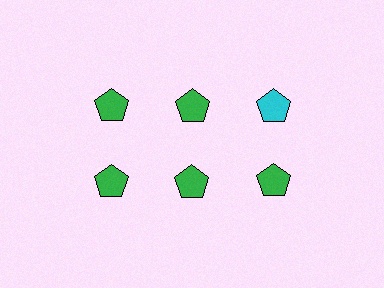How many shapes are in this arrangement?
There are 6 shapes arranged in a grid pattern.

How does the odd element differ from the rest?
It has a different color: cyan instead of green.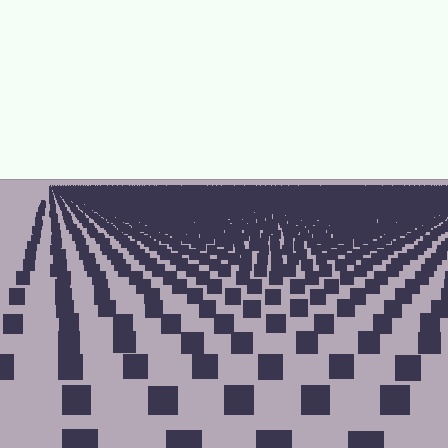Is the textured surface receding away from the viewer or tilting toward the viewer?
The surface is receding away from the viewer. Texture elements get smaller and denser toward the top.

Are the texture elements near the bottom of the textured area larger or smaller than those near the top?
Larger. Near the bottom, elements are closer to the viewer and appear at a bigger on-screen size.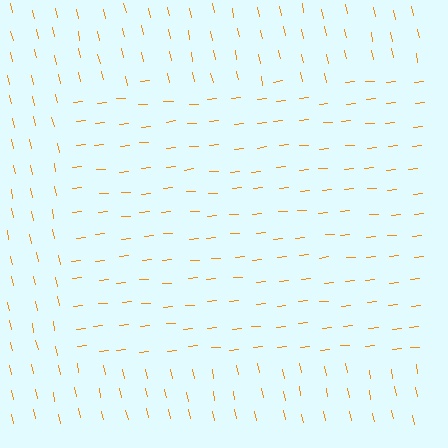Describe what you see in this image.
The image is filled with small orange line segments. A rectangle region in the image has lines oriented differently from the surrounding lines, creating a visible texture boundary.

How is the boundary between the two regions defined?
The boundary is defined purely by a change in line orientation (approximately 83 degrees difference). All lines are the same color and thickness.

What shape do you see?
I see a rectangle.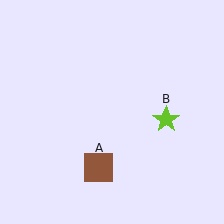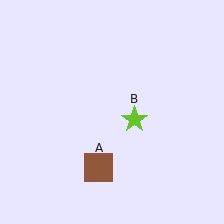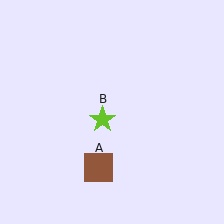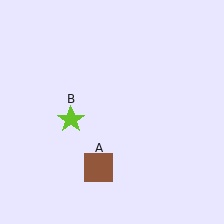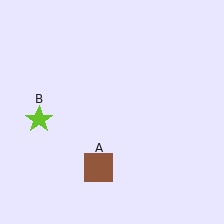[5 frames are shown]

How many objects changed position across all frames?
1 object changed position: lime star (object B).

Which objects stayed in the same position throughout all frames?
Brown square (object A) remained stationary.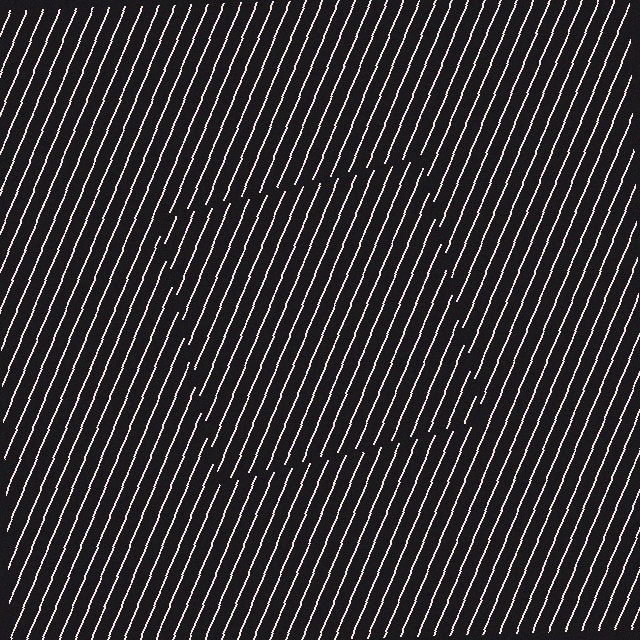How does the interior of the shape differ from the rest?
The interior of the shape contains the same grating, shifted by half a period — the contour is defined by the phase discontinuity where line-ends from the inner and outer gratings abut.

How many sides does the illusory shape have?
4 sides — the line-ends trace a square.